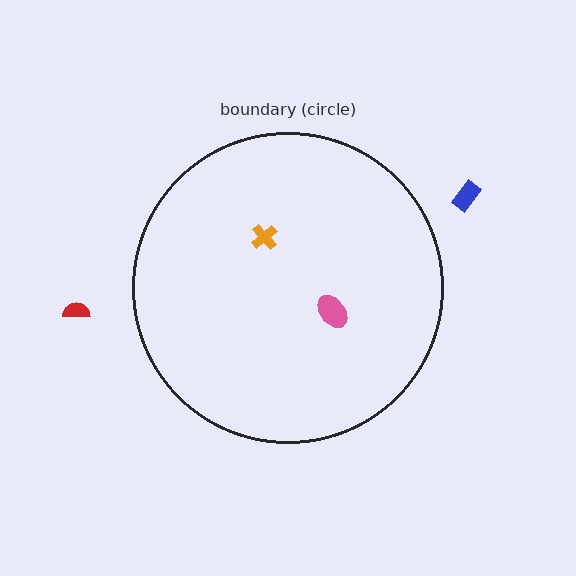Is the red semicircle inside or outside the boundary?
Outside.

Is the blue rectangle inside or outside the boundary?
Outside.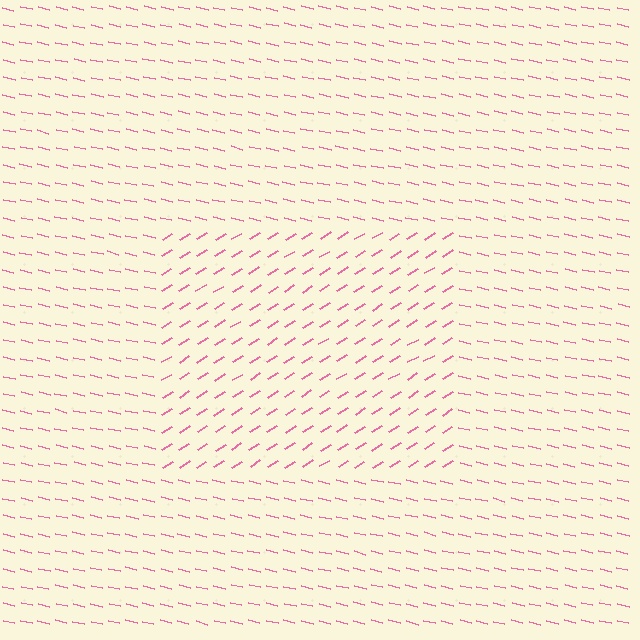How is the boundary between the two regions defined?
The boundary is defined purely by a change in line orientation (approximately 45 degrees difference). All lines are the same color and thickness.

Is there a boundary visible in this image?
Yes, there is a texture boundary formed by a change in line orientation.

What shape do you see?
I see a rectangle.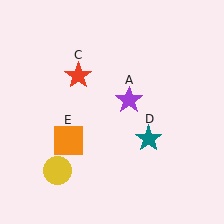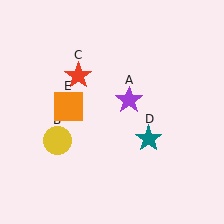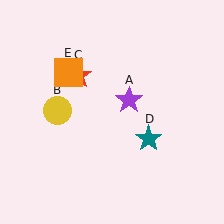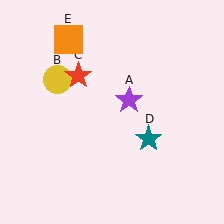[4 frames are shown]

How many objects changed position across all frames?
2 objects changed position: yellow circle (object B), orange square (object E).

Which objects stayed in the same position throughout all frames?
Purple star (object A) and red star (object C) and teal star (object D) remained stationary.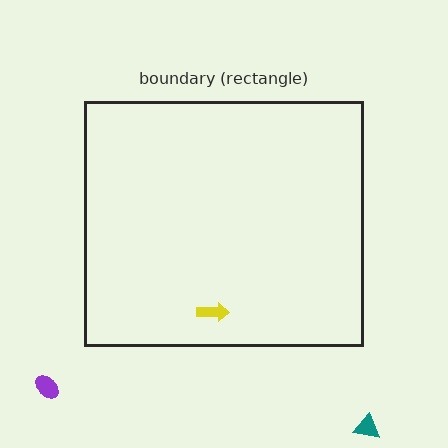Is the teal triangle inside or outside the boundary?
Outside.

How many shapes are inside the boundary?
1 inside, 2 outside.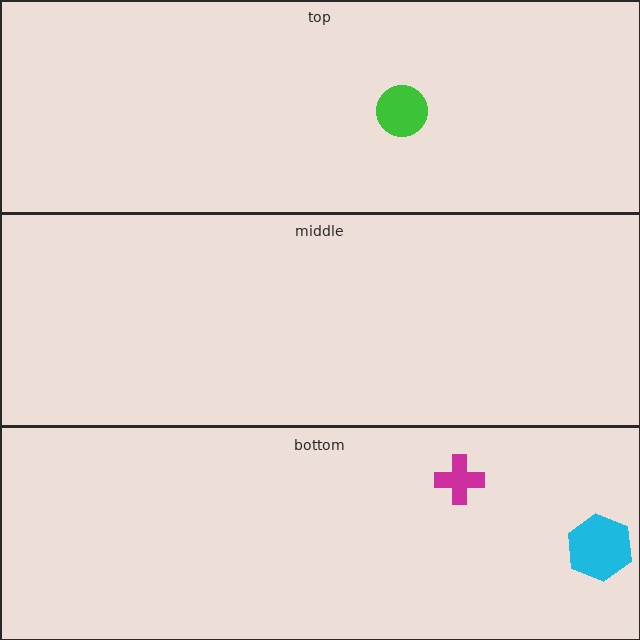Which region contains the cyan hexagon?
The bottom region.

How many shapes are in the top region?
1.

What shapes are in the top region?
The green circle.